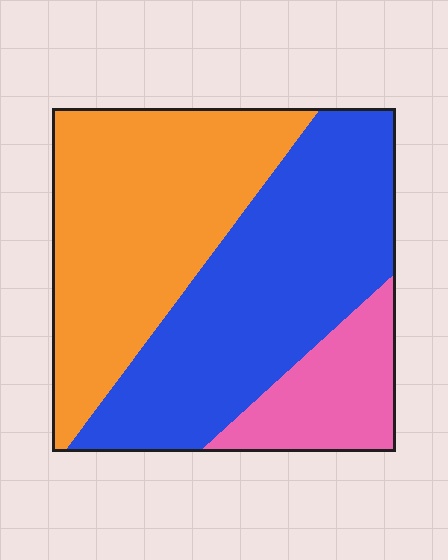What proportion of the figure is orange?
Orange covers 41% of the figure.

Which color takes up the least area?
Pink, at roughly 15%.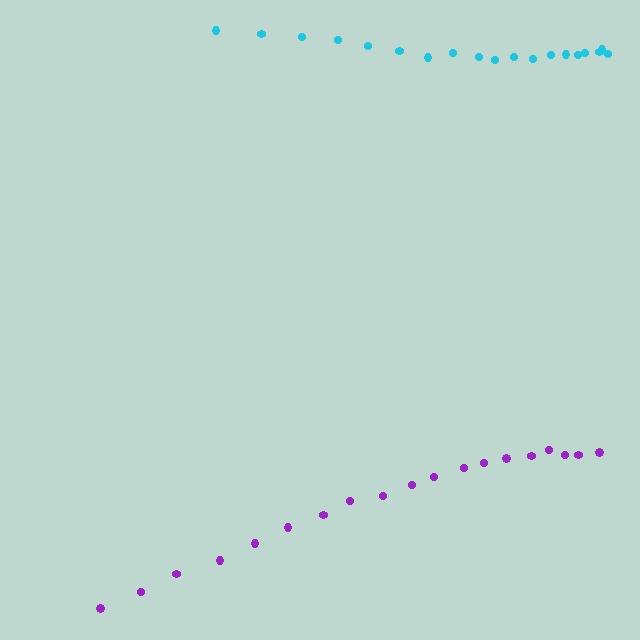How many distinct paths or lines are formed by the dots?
There are 2 distinct paths.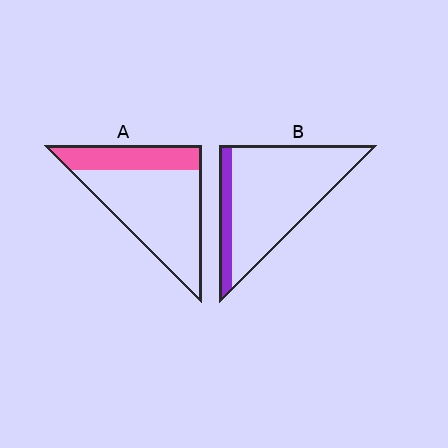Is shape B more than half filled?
No.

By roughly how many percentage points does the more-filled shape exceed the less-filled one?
By roughly 15 percentage points (A over B).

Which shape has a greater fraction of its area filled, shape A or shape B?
Shape A.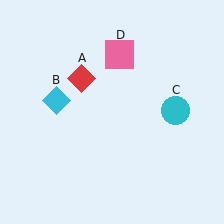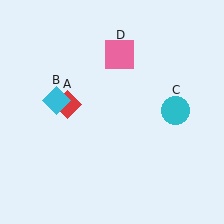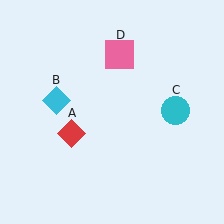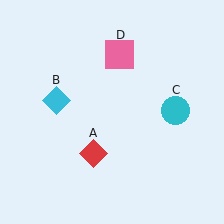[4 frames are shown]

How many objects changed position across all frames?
1 object changed position: red diamond (object A).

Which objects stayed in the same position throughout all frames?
Cyan diamond (object B) and cyan circle (object C) and pink square (object D) remained stationary.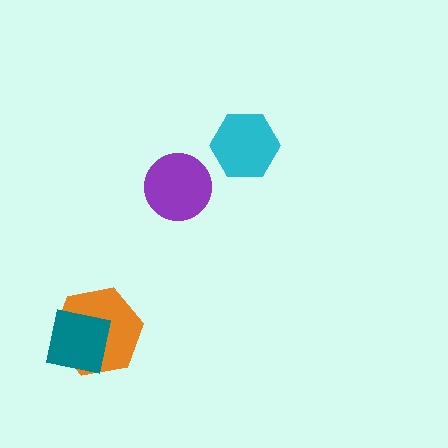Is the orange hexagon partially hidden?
Yes, it is partially covered by another shape.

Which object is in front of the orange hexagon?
The teal square is in front of the orange hexagon.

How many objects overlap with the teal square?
1 object overlaps with the teal square.